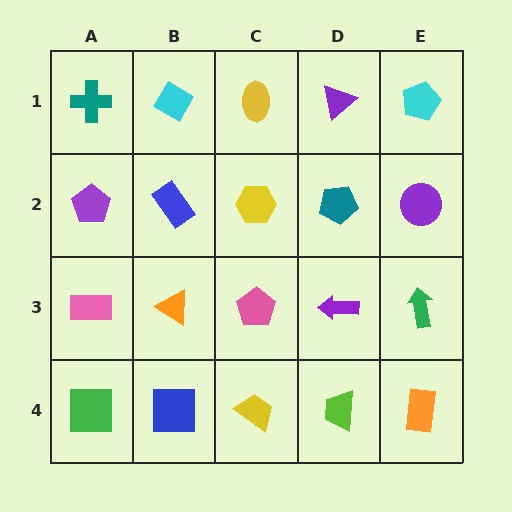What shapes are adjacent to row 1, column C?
A yellow hexagon (row 2, column C), a cyan diamond (row 1, column B), a purple triangle (row 1, column D).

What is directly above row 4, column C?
A pink pentagon.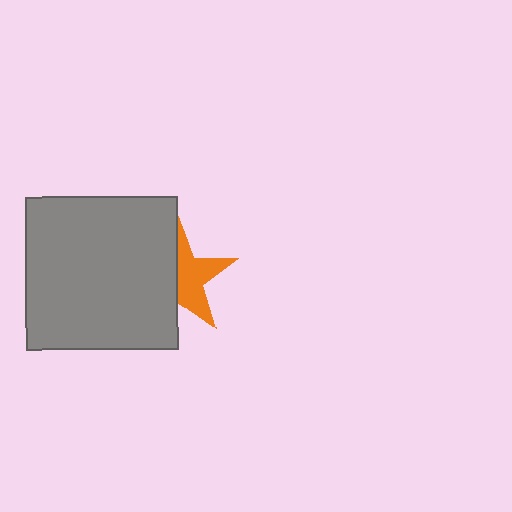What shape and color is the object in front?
The object in front is a gray square.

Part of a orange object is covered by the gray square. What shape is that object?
It is a star.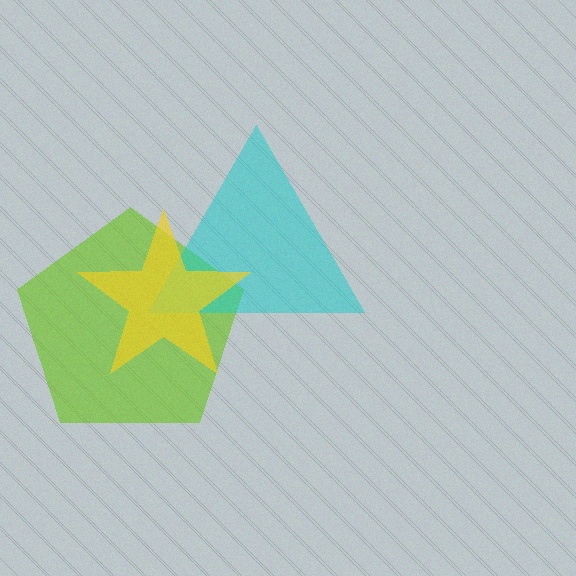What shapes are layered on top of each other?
The layered shapes are: a lime pentagon, a cyan triangle, a yellow star.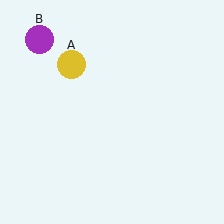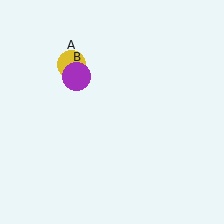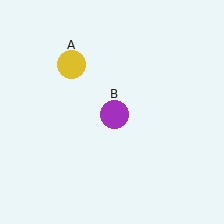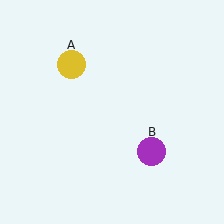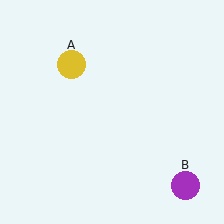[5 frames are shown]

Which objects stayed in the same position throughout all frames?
Yellow circle (object A) remained stationary.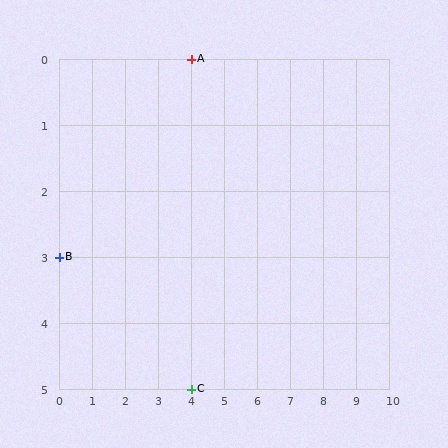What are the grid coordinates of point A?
Point A is at grid coordinates (4, 0).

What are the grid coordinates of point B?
Point B is at grid coordinates (0, 3).